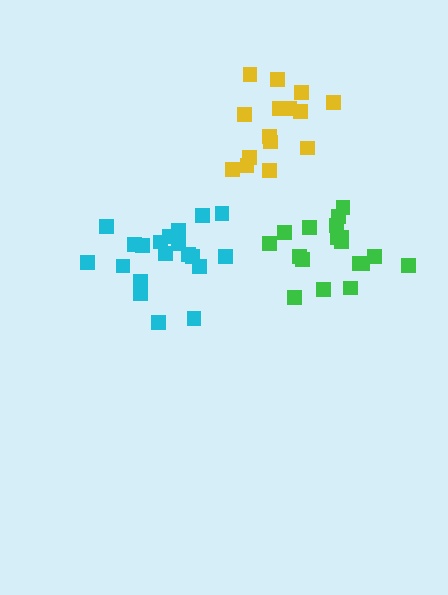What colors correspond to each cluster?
The clusters are colored: green, cyan, yellow.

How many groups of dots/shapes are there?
There are 3 groups.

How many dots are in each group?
Group 1: 18 dots, Group 2: 20 dots, Group 3: 15 dots (53 total).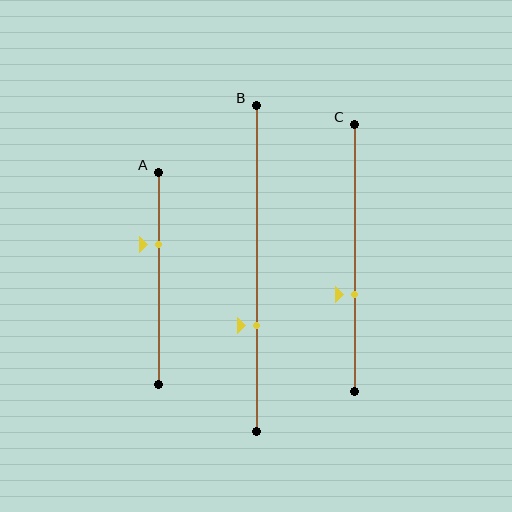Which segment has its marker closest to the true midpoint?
Segment C has its marker closest to the true midpoint.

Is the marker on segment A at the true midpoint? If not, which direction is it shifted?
No, the marker on segment A is shifted upward by about 16% of the segment length.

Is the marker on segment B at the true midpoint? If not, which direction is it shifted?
No, the marker on segment B is shifted downward by about 18% of the segment length.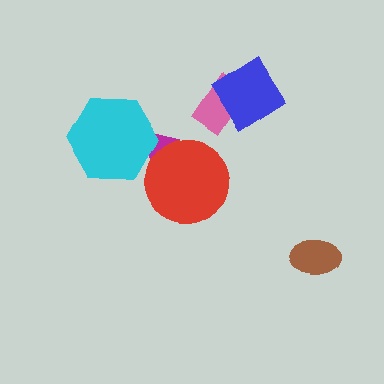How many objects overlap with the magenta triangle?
2 objects overlap with the magenta triangle.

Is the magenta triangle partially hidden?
Yes, it is partially covered by another shape.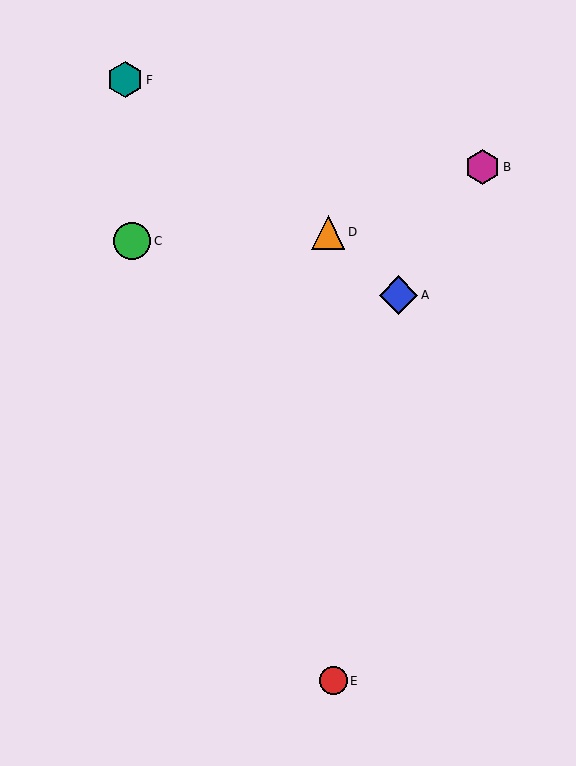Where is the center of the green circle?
The center of the green circle is at (132, 241).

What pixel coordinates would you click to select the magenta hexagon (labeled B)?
Click at (483, 167) to select the magenta hexagon B.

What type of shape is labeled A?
Shape A is a blue diamond.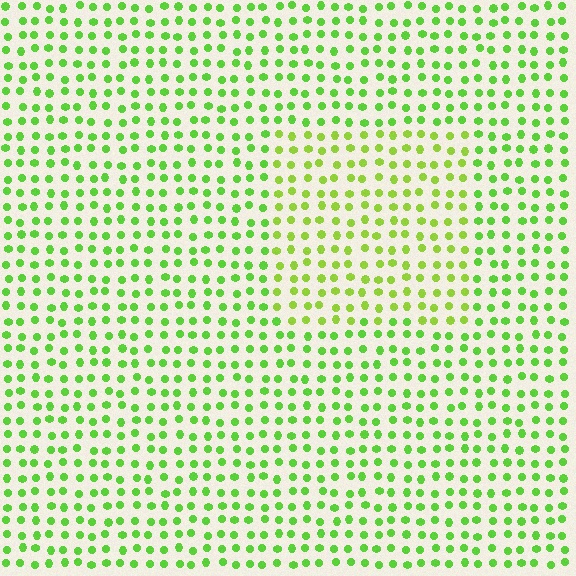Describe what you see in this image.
The image is filled with small lime elements in a uniform arrangement. A rectangle-shaped region is visible where the elements are tinted to a slightly different hue, forming a subtle color boundary.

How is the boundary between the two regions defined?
The boundary is defined purely by a slight shift in hue (about 21 degrees). Spacing, size, and orientation are identical on both sides.